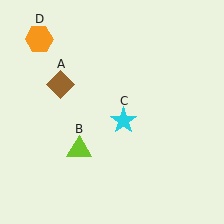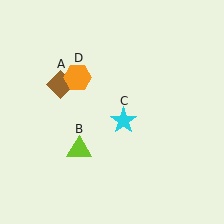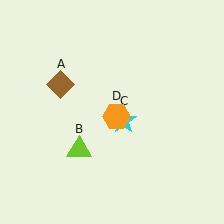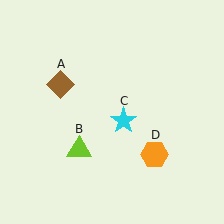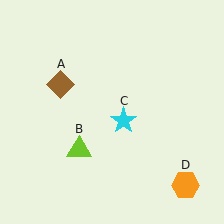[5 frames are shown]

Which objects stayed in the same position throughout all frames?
Brown diamond (object A) and lime triangle (object B) and cyan star (object C) remained stationary.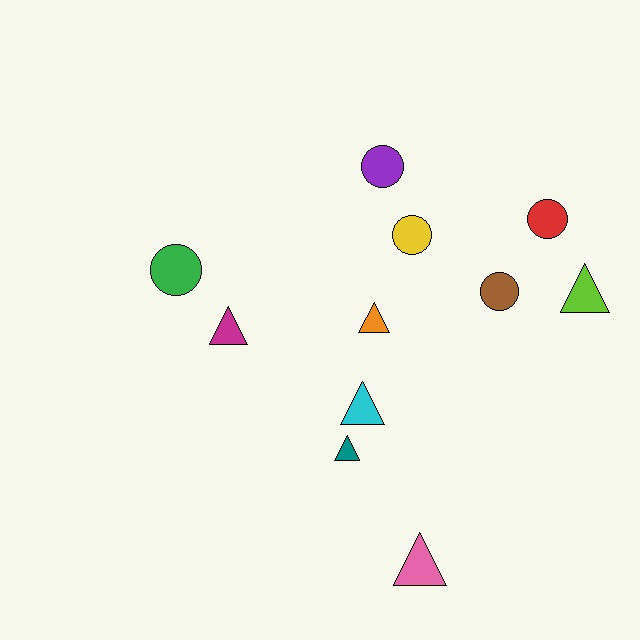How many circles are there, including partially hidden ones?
There are 5 circles.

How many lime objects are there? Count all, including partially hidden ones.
There is 1 lime object.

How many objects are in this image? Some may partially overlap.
There are 11 objects.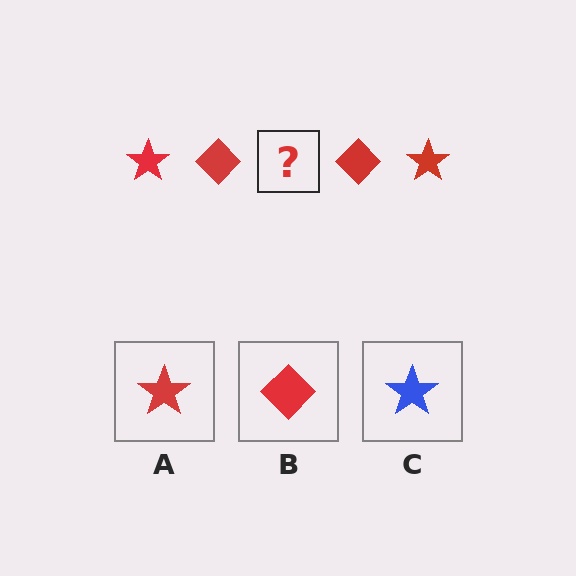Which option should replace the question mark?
Option A.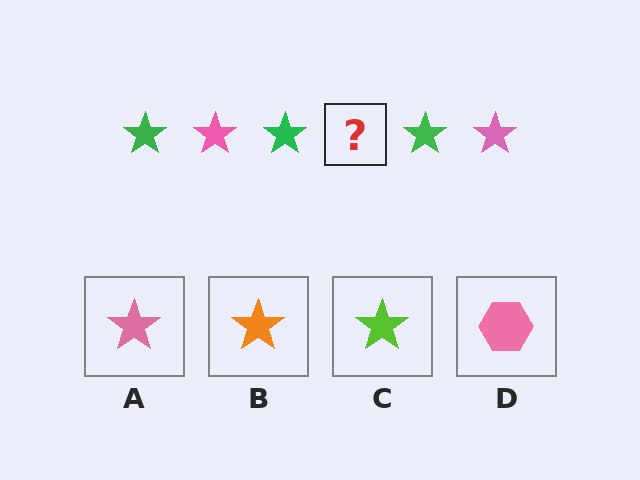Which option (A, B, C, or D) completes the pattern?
A.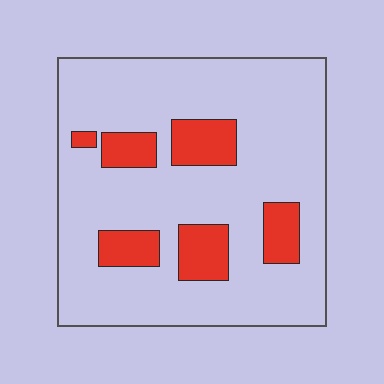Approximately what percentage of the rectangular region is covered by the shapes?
Approximately 20%.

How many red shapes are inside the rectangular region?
6.